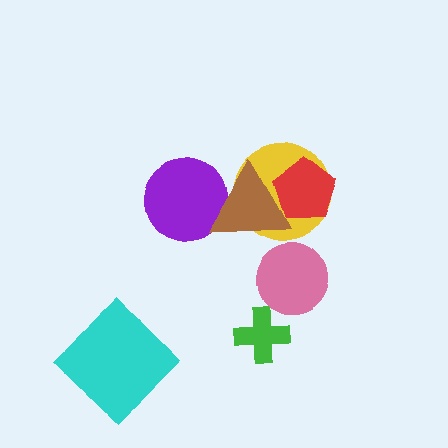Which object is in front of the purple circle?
The brown triangle is in front of the purple circle.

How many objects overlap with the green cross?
0 objects overlap with the green cross.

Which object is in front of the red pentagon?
The brown triangle is in front of the red pentagon.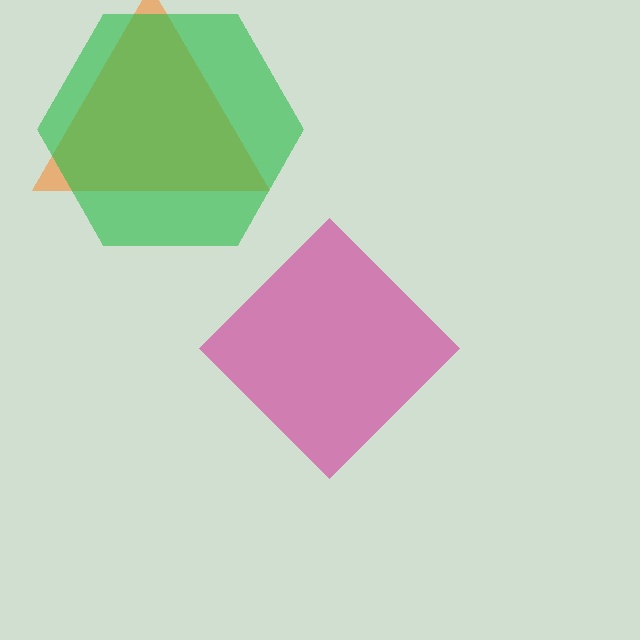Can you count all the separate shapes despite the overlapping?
Yes, there are 3 separate shapes.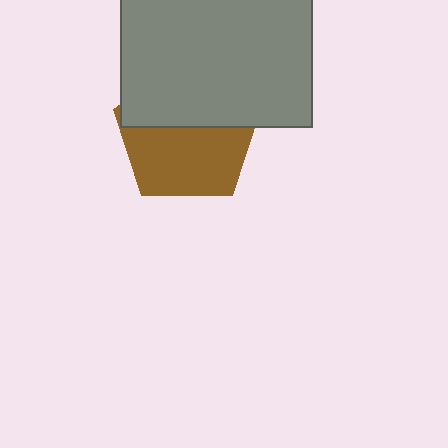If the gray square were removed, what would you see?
You would see the complete brown pentagon.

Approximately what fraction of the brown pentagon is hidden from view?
Roughly 45% of the brown pentagon is hidden behind the gray square.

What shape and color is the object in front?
The object in front is a gray square.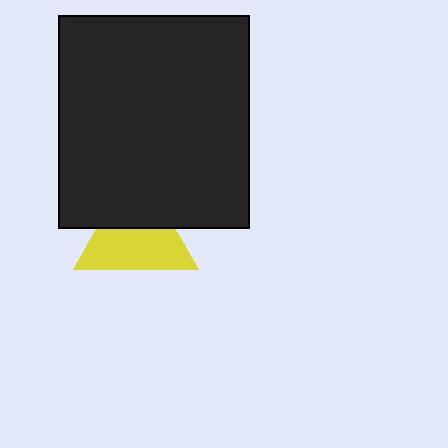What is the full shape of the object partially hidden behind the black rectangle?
The partially hidden object is a yellow triangle.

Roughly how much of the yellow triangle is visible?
About half of it is visible (roughly 60%).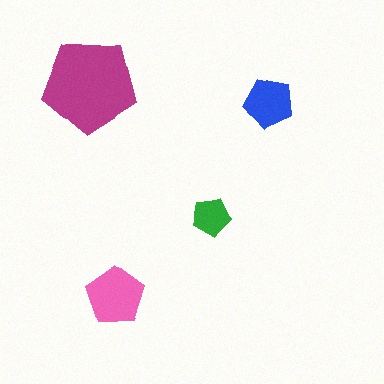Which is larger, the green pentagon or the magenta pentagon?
The magenta one.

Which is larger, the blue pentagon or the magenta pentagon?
The magenta one.